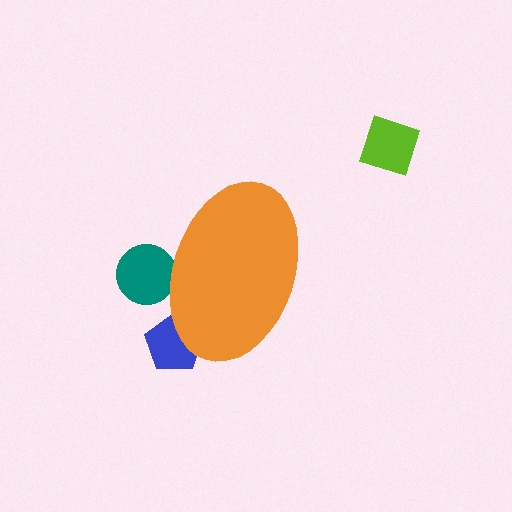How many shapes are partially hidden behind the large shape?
2 shapes are partially hidden.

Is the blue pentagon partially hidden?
Yes, the blue pentagon is partially hidden behind the orange ellipse.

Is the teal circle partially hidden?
Yes, the teal circle is partially hidden behind the orange ellipse.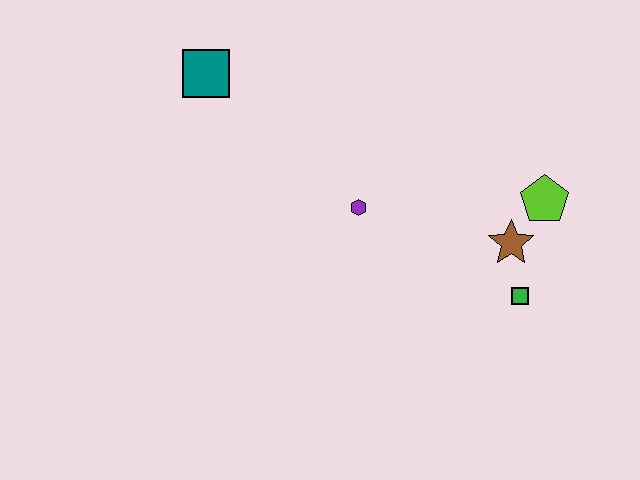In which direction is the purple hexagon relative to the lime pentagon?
The purple hexagon is to the left of the lime pentagon.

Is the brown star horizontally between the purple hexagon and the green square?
Yes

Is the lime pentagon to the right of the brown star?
Yes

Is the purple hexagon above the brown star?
Yes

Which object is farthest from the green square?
The teal square is farthest from the green square.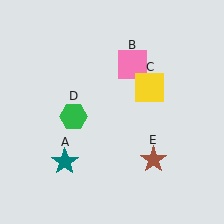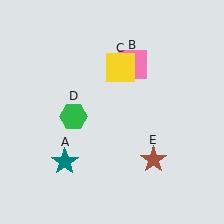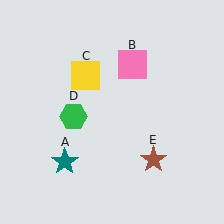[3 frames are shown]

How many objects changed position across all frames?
1 object changed position: yellow square (object C).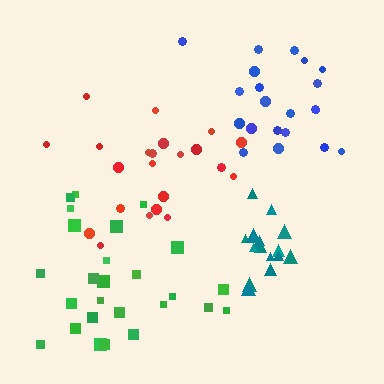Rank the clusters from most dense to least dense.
teal, blue, red, green.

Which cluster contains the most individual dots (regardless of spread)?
Green (26).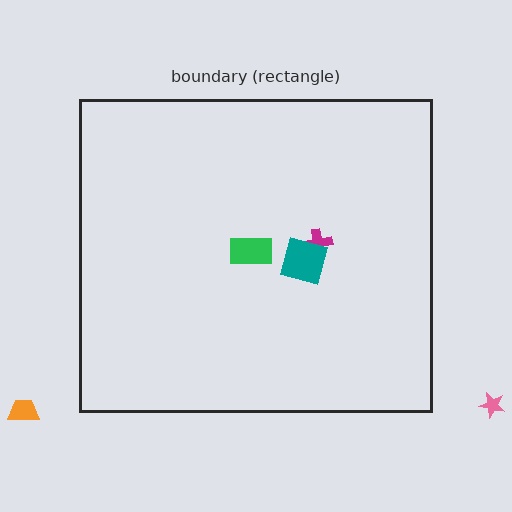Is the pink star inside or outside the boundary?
Outside.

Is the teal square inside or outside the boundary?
Inside.